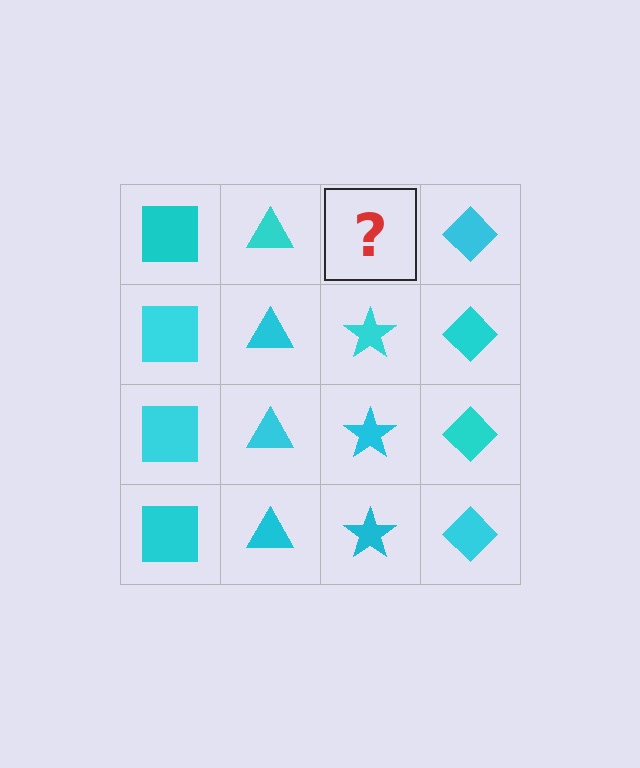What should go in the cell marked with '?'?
The missing cell should contain a cyan star.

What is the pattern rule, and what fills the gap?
The rule is that each column has a consistent shape. The gap should be filled with a cyan star.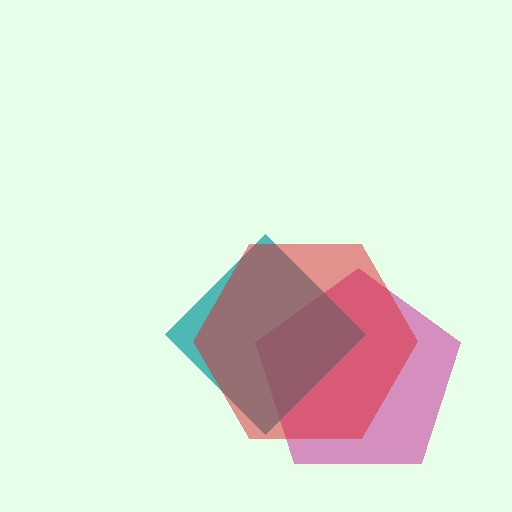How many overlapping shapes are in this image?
There are 3 overlapping shapes in the image.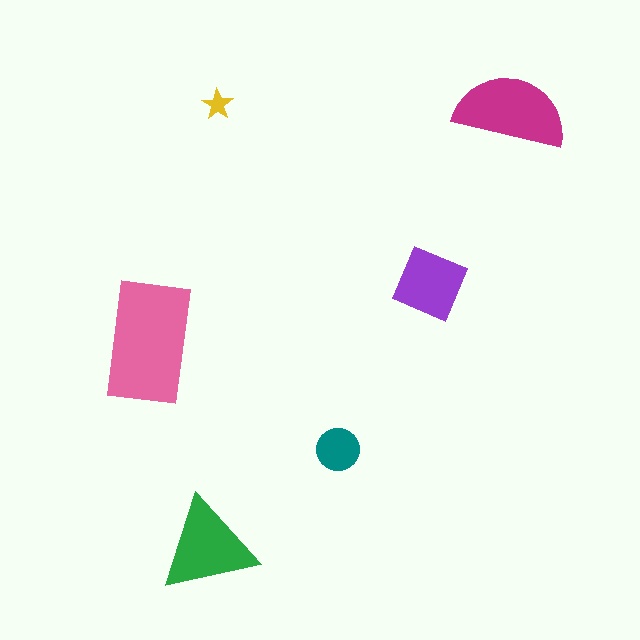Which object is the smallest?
The yellow star.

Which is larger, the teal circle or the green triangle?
The green triangle.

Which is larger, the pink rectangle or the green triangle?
The pink rectangle.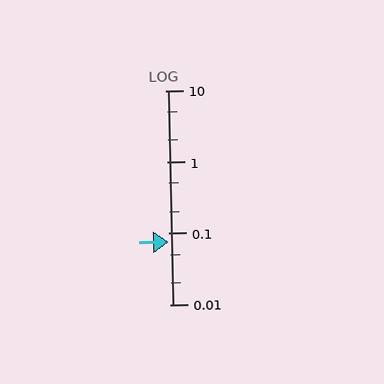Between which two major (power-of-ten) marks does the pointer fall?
The pointer is between 0.01 and 0.1.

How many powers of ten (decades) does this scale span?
The scale spans 3 decades, from 0.01 to 10.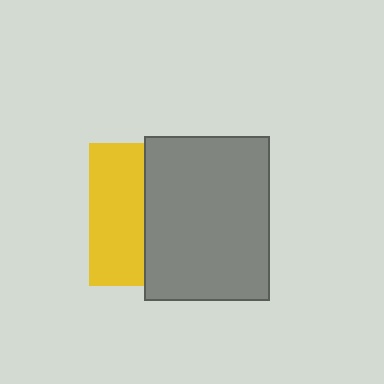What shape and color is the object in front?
The object in front is a gray rectangle.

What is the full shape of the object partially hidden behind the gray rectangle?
The partially hidden object is a yellow square.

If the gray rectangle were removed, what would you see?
You would see the complete yellow square.